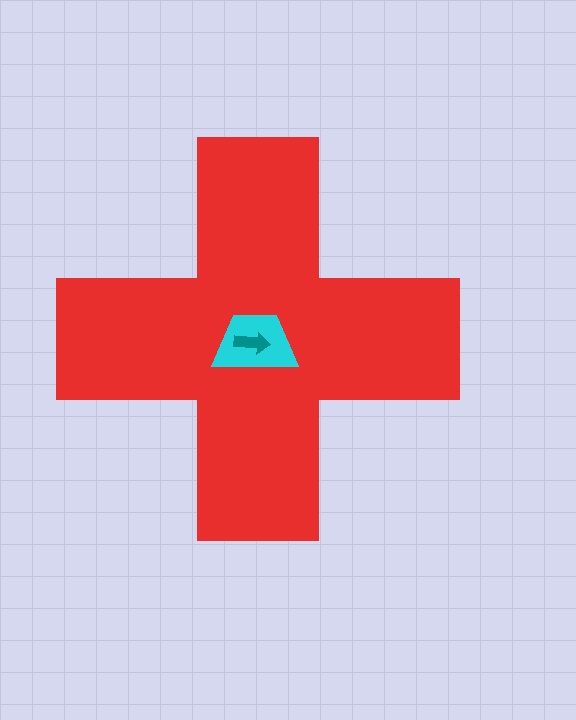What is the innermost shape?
The teal arrow.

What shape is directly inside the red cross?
The cyan trapezoid.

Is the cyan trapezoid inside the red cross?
Yes.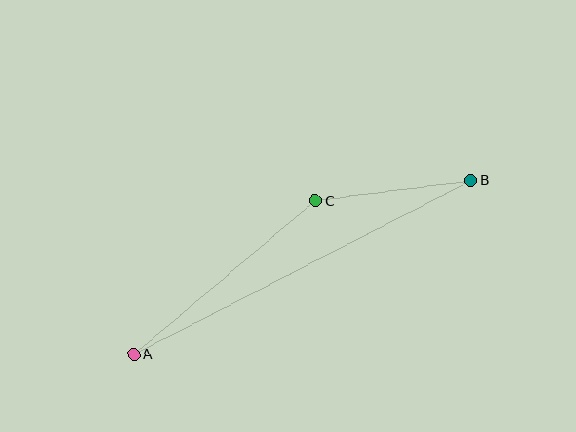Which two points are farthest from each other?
Points A and B are farthest from each other.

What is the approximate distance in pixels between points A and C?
The distance between A and C is approximately 238 pixels.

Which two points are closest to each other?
Points B and C are closest to each other.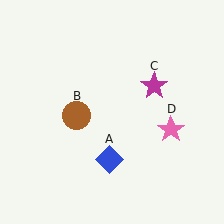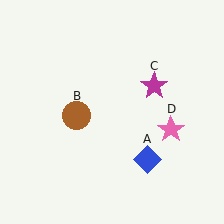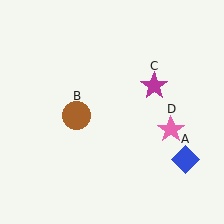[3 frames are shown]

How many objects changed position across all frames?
1 object changed position: blue diamond (object A).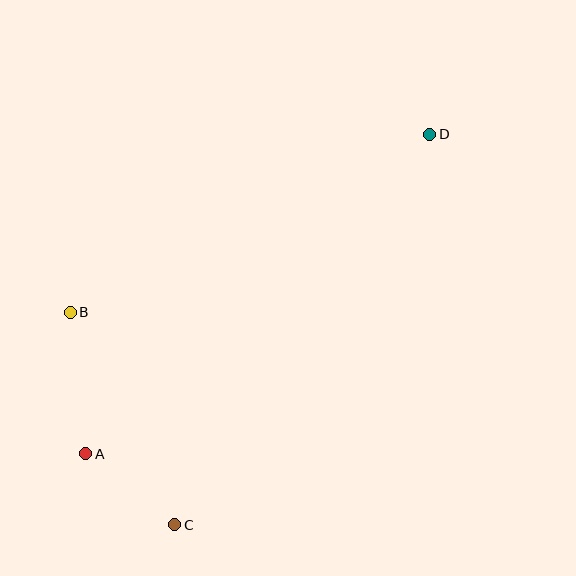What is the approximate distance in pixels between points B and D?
The distance between B and D is approximately 401 pixels.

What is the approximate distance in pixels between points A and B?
The distance between A and B is approximately 142 pixels.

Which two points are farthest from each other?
Points A and D are farthest from each other.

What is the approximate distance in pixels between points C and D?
The distance between C and D is approximately 466 pixels.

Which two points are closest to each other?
Points A and C are closest to each other.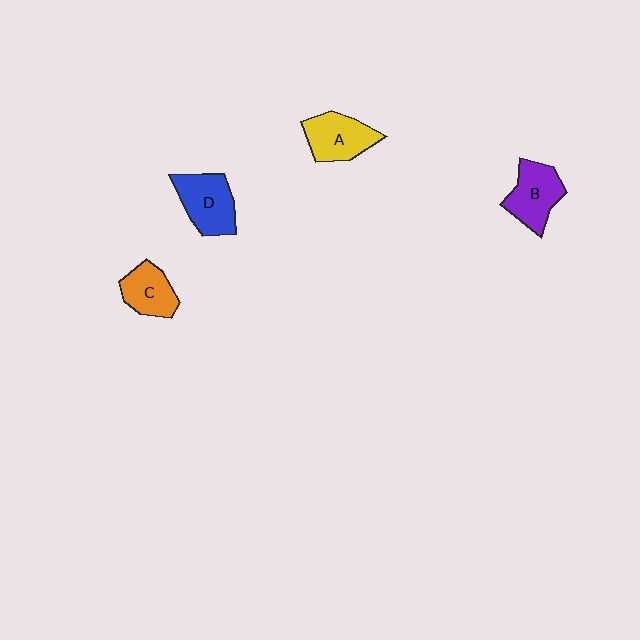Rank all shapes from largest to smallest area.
From largest to smallest: D (blue), B (purple), A (yellow), C (orange).